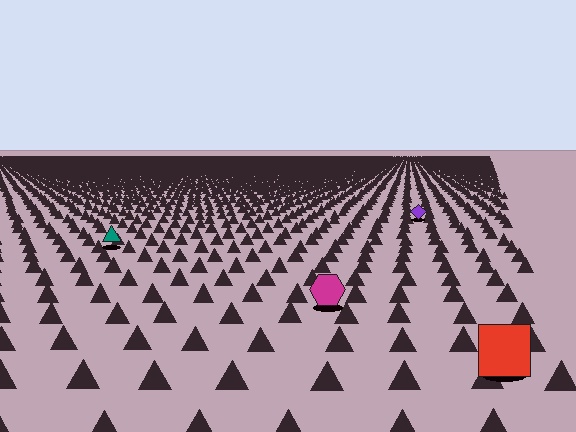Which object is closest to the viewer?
The red square is closest. The texture marks near it are larger and more spread out.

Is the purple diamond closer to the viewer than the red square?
No. The red square is closer — you can tell from the texture gradient: the ground texture is coarser near it.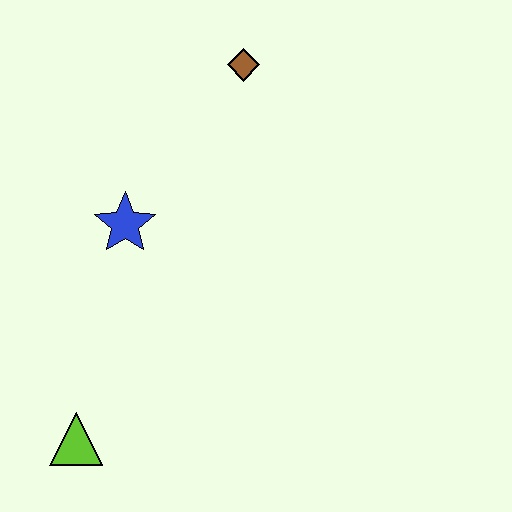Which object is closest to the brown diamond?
The blue star is closest to the brown diamond.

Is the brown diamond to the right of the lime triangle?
Yes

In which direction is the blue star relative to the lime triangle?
The blue star is above the lime triangle.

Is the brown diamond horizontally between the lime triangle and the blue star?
No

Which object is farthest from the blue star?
The lime triangle is farthest from the blue star.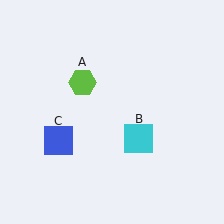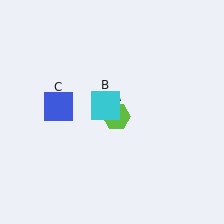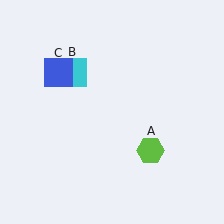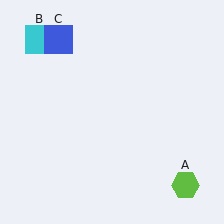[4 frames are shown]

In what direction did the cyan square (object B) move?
The cyan square (object B) moved up and to the left.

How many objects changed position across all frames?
3 objects changed position: lime hexagon (object A), cyan square (object B), blue square (object C).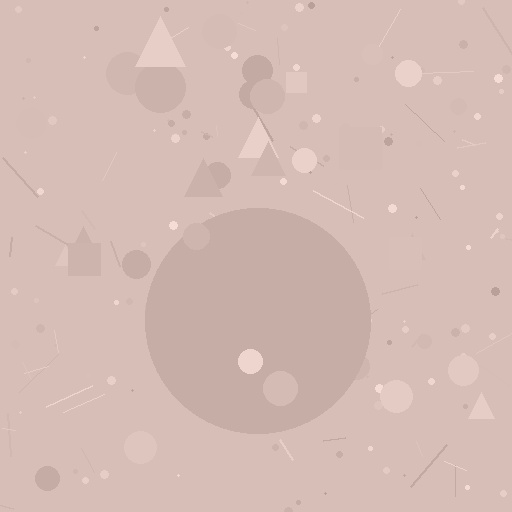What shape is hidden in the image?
A circle is hidden in the image.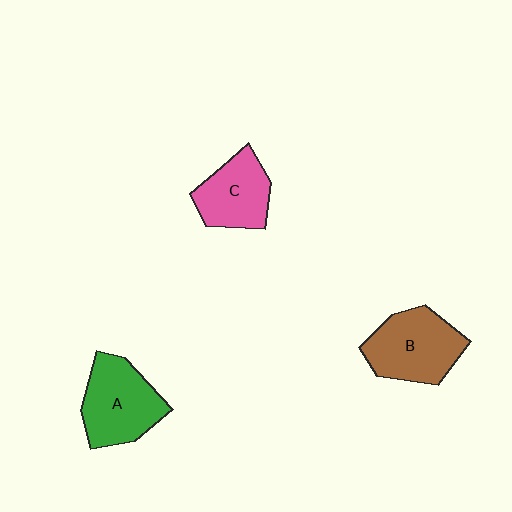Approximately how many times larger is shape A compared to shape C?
Approximately 1.3 times.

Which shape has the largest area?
Shape B (brown).